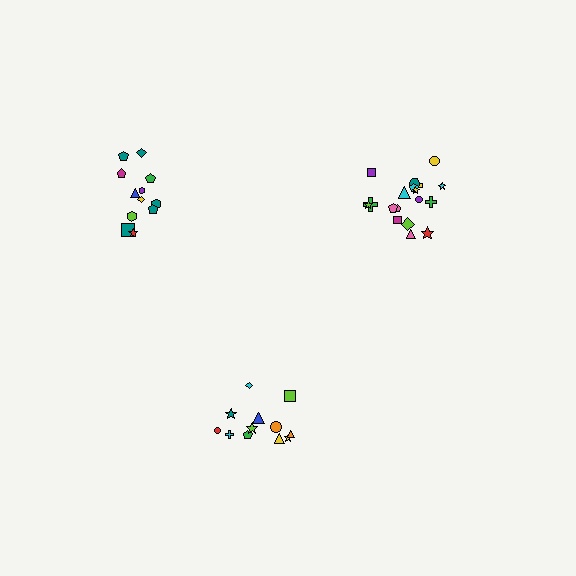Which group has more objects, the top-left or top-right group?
The top-right group.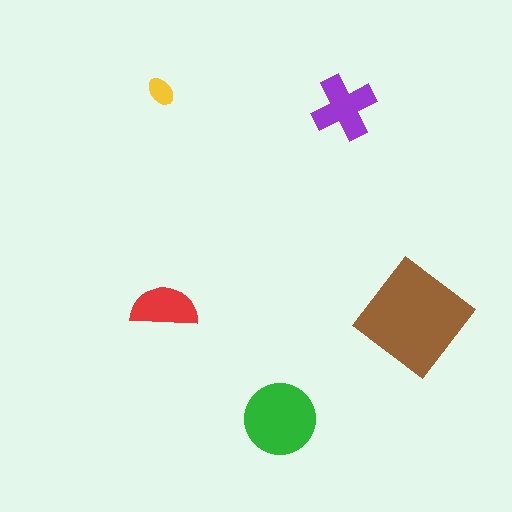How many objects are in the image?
There are 5 objects in the image.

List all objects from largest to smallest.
The brown diamond, the green circle, the purple cross, the red semicircle, the yellow ellipse.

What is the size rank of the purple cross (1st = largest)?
3rd.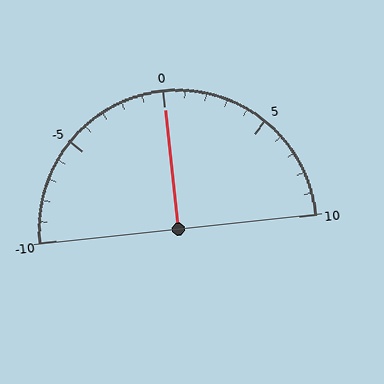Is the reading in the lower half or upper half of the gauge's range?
The reading is in the upper half of the range (-10 to 10).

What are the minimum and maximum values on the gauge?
The gauge ranges from -10 to 10.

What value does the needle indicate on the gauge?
The needle indicates approximately 0.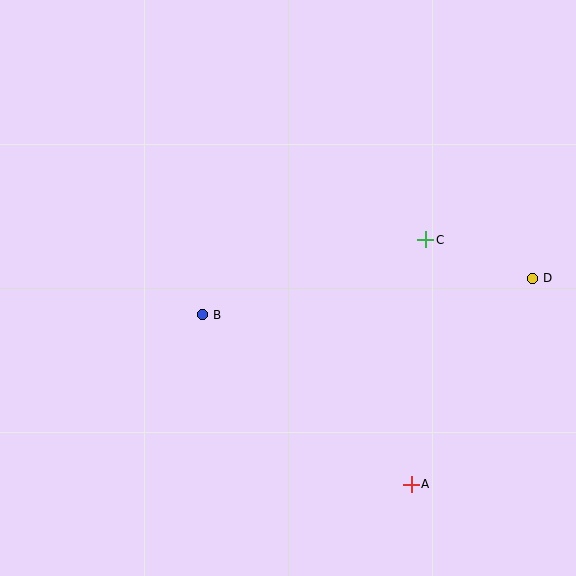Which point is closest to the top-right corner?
Point D is closest to the top-right corner.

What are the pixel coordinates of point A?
Point A is at (411, 484).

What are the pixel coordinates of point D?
Point D is at (533, 278).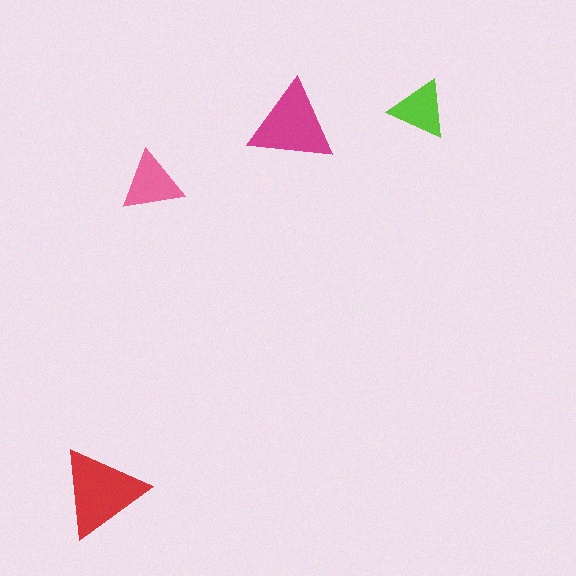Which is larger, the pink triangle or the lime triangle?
The pink one.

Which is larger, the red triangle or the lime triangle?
The red one.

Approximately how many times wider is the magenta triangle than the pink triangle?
About 1.5 times wider.